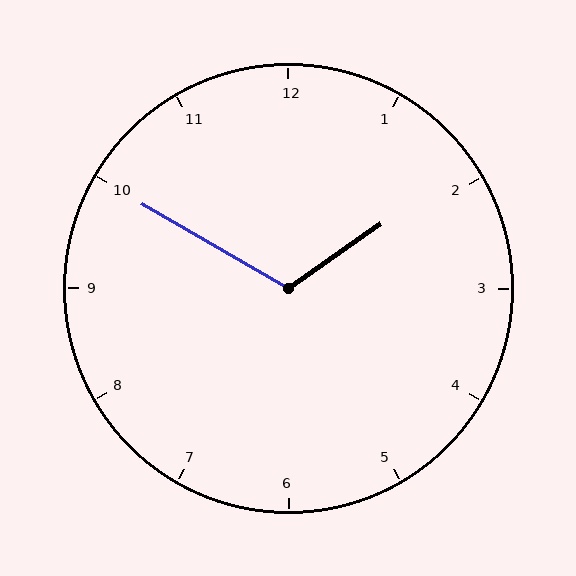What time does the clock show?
1:50.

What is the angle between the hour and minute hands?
Approximately 115 degrees.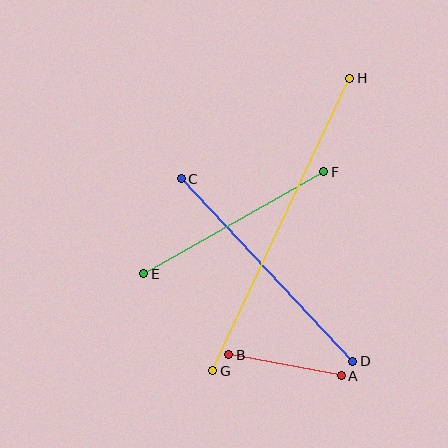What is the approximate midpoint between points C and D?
The midpoint is at approximately (267, 270) pixels.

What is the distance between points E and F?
The distance is approximately 207 pixels.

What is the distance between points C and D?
The distance is approximately 250 pixels.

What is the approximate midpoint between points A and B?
The midpoint is at approximately (285, 365) pixels.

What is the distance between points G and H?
The distance is approximately 323 pixels.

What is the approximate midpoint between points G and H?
The midpoint is at approximately (281, 225) pixels.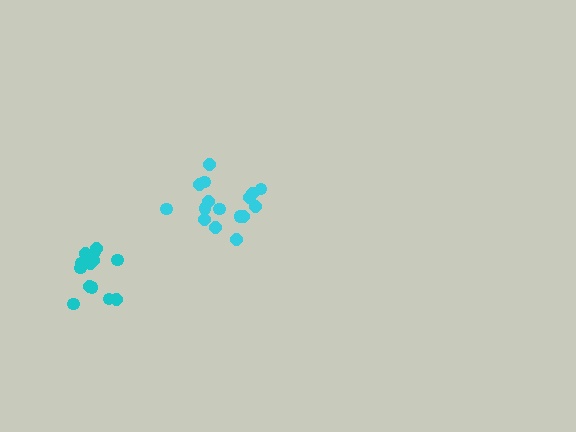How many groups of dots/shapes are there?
There are 2 groups.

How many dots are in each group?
Group 1: 13 dots, Group 2: 16 dots (29 total).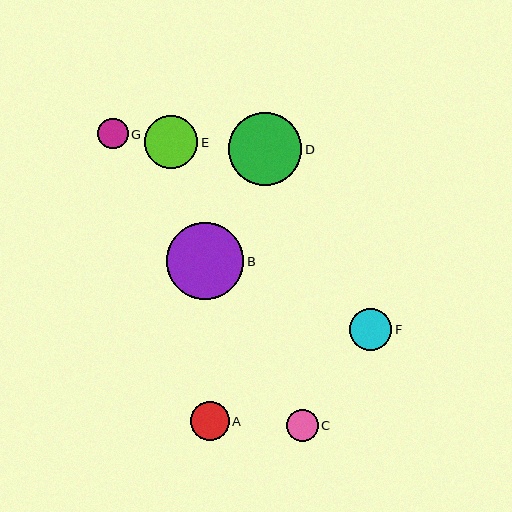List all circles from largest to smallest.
From largest to smallest: B, D, E, F, A, C, G.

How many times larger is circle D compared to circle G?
Circle D is approximately 2.4 times the size of circle G.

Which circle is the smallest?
Circle G is the smallest with a size of approximately 30 pixels.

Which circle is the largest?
Circle B is the largest with a size of approximately 77 pixels.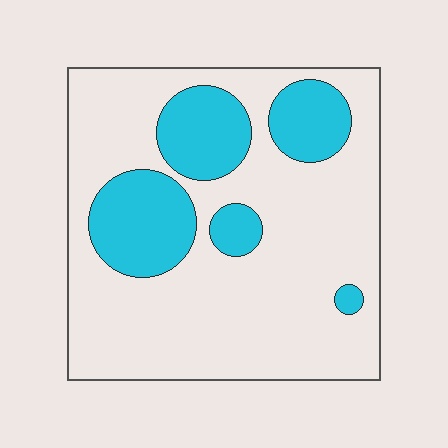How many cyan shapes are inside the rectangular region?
5.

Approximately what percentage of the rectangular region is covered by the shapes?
Approximately 25%.